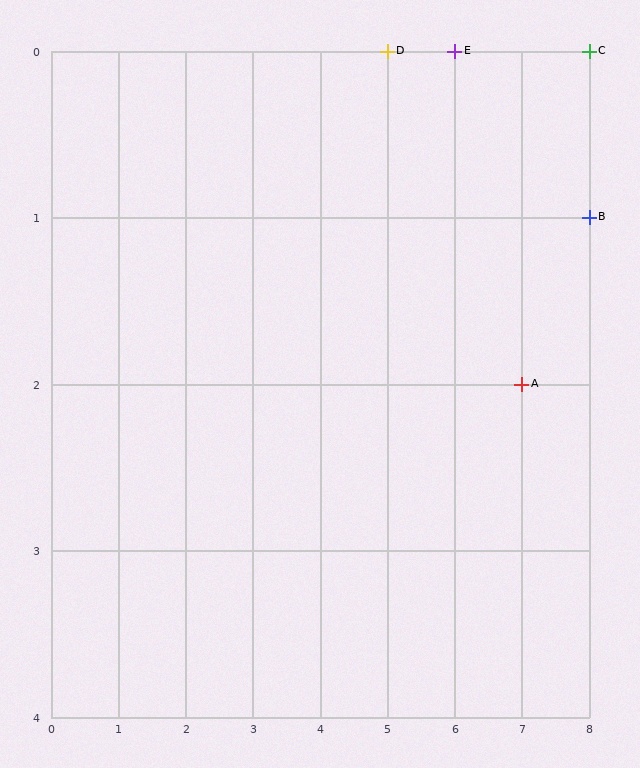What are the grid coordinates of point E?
Point E is at grid coordinates (6, 0).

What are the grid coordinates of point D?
Point D is at grid coordinates (5, 0).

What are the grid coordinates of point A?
Point A is at grid coordinates (7, 2).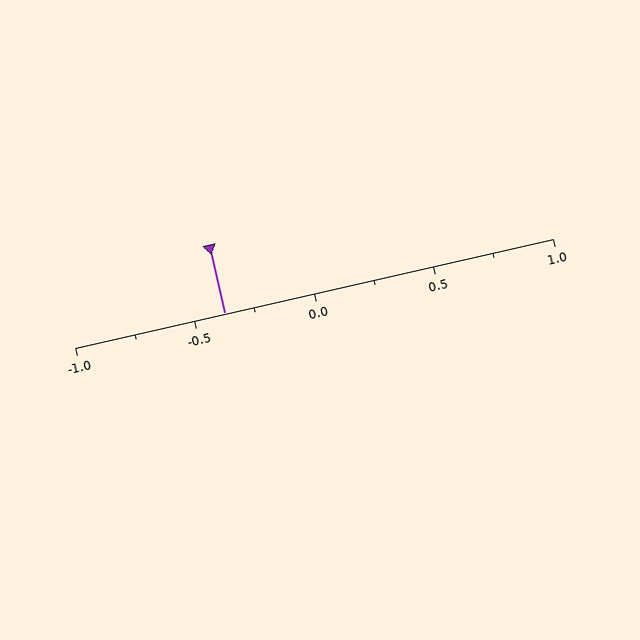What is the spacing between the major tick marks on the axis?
The major ticks are spaced 0.5 apart.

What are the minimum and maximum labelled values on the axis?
The axis runs from -1.0 to 1.0.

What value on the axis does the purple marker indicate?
The marker indicates approximately -0.38.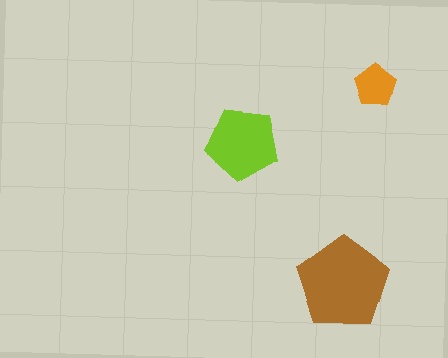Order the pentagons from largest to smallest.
the brown one, the lime one, the orange one.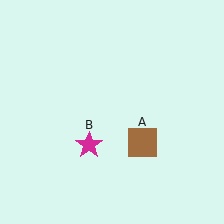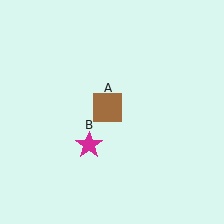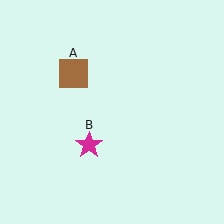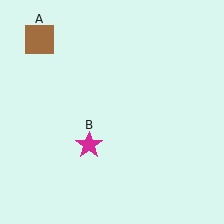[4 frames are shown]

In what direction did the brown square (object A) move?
The brown square (object A) moved up and to the left.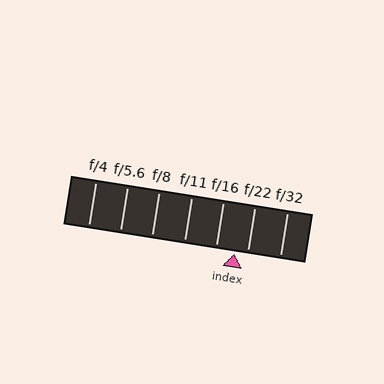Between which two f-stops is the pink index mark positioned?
The index mark is between f/16 and f/22.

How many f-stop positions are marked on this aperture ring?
There are 7 f-stop positions marked.